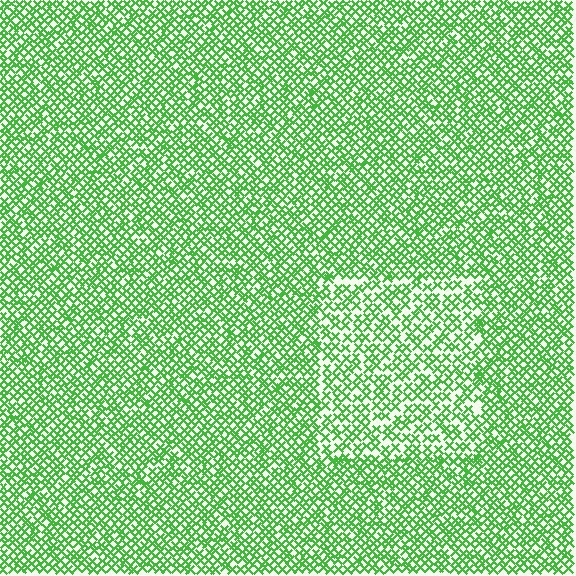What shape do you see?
I see a rectangle.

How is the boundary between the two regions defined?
The boundary is defined by a change in element density (approximately 1.5x ratio). All elements are the same color, size, and shape.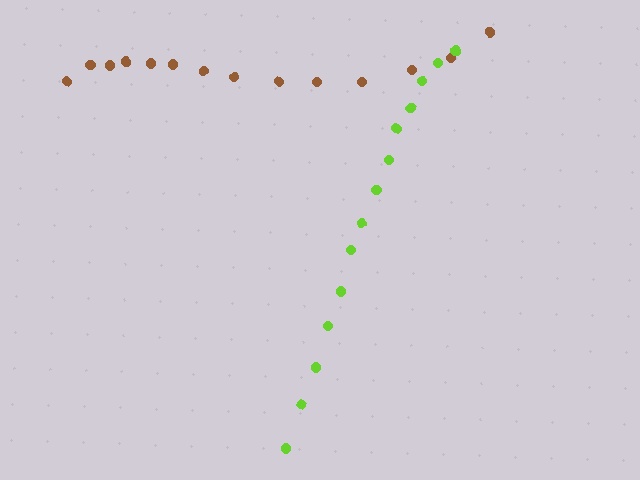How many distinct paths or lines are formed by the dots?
There are 2 distinct paths.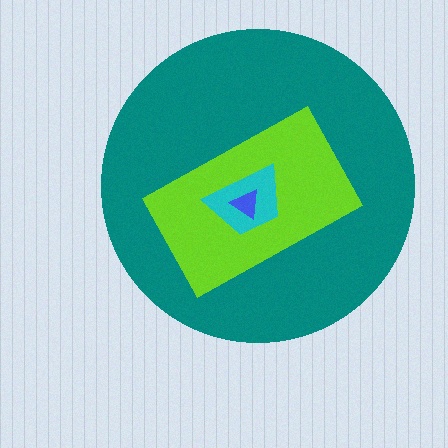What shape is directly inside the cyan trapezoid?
The blue triangle.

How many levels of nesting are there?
4.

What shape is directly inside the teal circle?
The lime rectangle.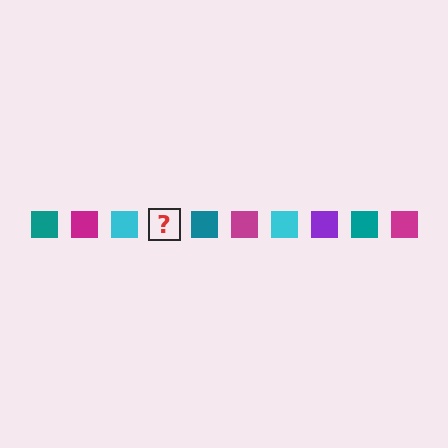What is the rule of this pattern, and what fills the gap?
The rule is that the pattern cycles through teal, magenta, cyan, purple squares. The gap should be filled with a purple square.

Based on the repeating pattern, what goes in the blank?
The blank should be a purple square.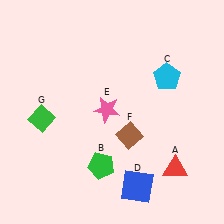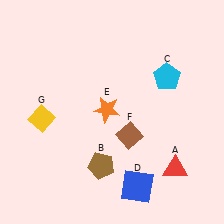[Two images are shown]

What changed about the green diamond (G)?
In Image 1, G is green. In Image 2, it changed to yellow.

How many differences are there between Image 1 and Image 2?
There are 3 differences between the two images.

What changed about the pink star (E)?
In Image 1, E is pink. In Image 2, it changed to orange.